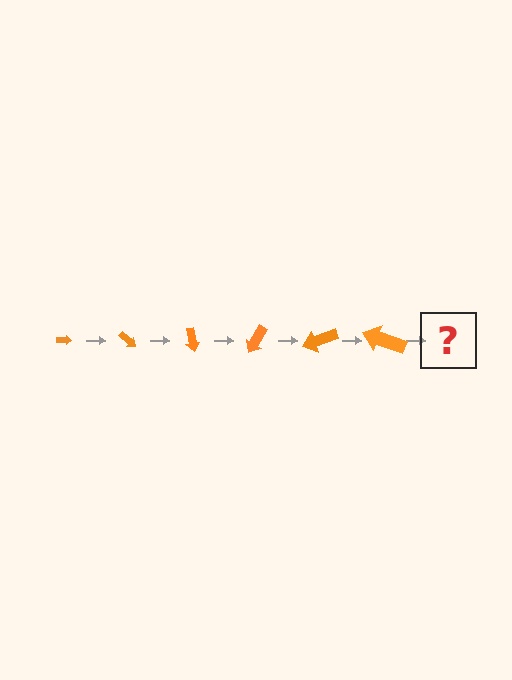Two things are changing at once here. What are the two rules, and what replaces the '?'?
The two rules are that the arrow grows larger each step and it rotates 40 degrees each step. The '?' should be an arrow, larger than the previous one and rotated 240 degrees from the start.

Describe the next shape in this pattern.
It should be an arrow, larger than the previous one and rotated 240 degrees from the start.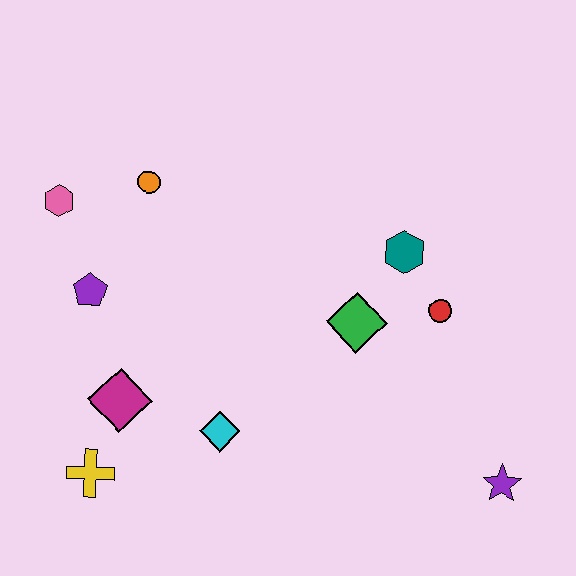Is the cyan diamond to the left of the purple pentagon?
No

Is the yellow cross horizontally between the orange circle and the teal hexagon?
No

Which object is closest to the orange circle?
The pink hexagon is closest to the orange circle.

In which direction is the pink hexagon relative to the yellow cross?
The pink hexagon is above the yellow cross.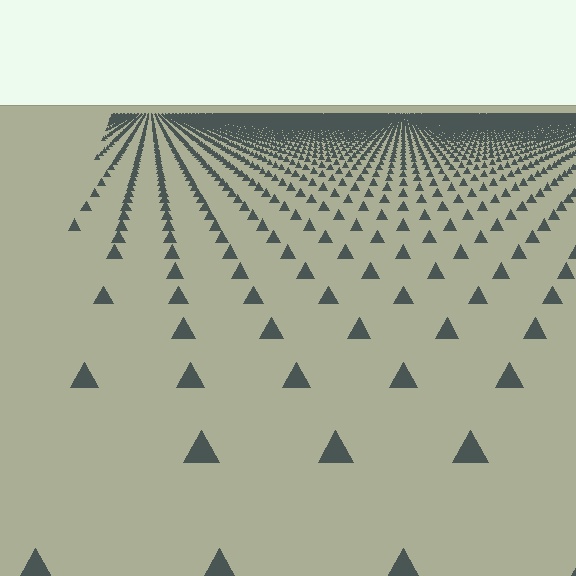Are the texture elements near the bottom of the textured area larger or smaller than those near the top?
Larger. Near the bottom, elements are closer to the viewer and appear at a bigger on-screen size.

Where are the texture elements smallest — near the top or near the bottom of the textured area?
Near the top.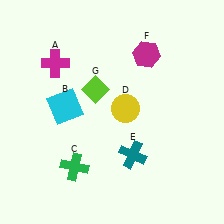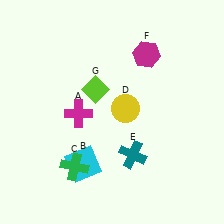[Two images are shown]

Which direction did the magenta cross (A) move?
The magenta cross (A) moved down.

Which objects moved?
The objects that moved are: the magenta cross (A), the cyan square (B).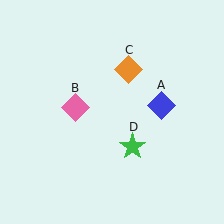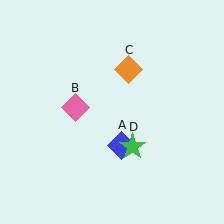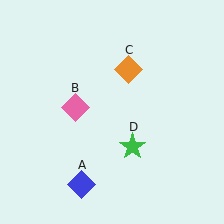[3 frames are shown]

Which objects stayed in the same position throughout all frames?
Pink diamond (object B) and orange diamond (object C) and green star (object D) remained stationary.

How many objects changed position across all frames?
1 object changed position: blue diamond (object A).